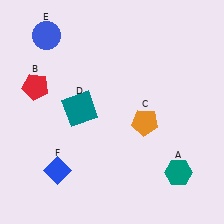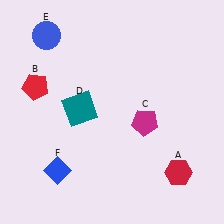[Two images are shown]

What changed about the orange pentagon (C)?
In Image 1, C is orange. In Image 2, it changed to magenta.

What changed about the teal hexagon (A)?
In Image 1, A is teal. In Image 2, it changed to red.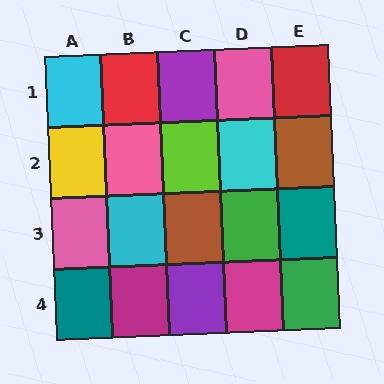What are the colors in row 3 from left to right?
Pink, cyan, brown, green, teal.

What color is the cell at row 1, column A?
Cyan.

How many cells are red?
2 cells are red.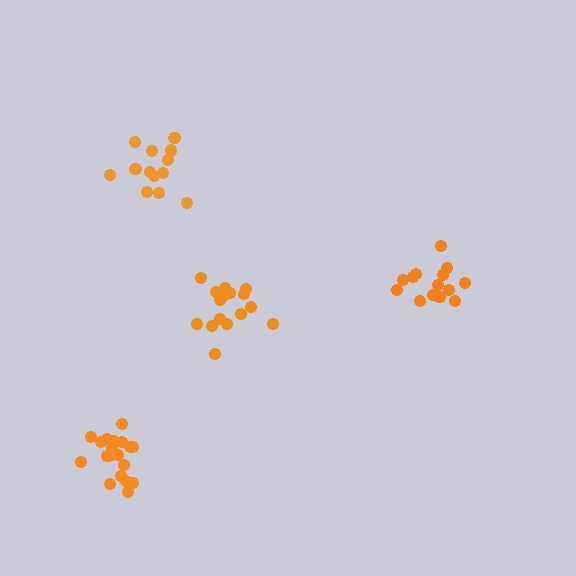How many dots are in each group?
Group 1: 14 dots, Group 2: 16 dots, Group 3: 17 dots, Group 4: 20 dots (67 total).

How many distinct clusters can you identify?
There are 4 distinct clusters.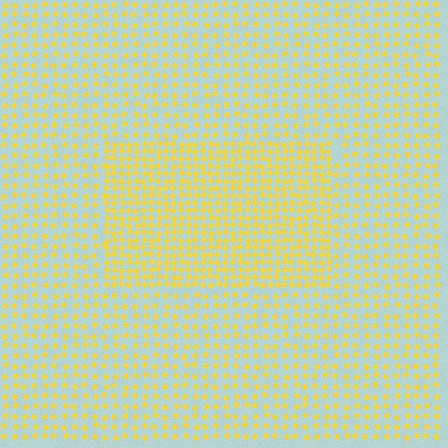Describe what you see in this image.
The image contains small yellow elements arranged at two different densities. A rectangle-shaped region is visible where the elements are more densely packed than the surrounding area.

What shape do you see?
I see a rectangle.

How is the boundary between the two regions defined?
The boundary is defined by a change in element density (approximately 1.8x ratio). All elements are the same color, size, and shape.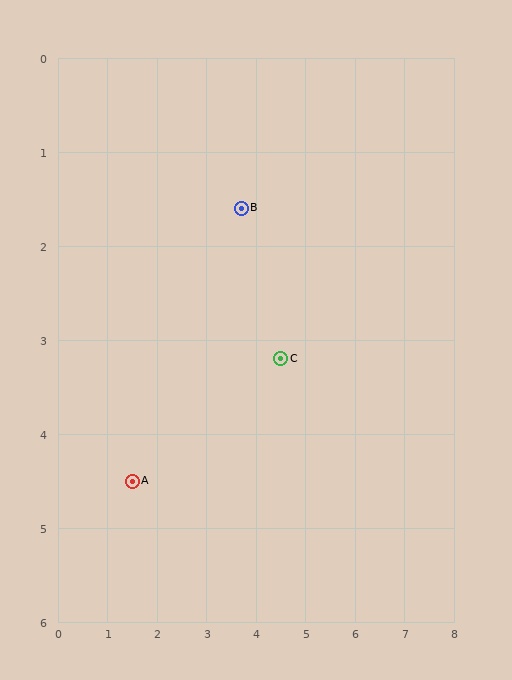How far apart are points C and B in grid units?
Points C and B are about 1.8 grid units apart.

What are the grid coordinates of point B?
Point B is at approximately (3.7, 1.6).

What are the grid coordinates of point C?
Point C is at approximately (4.5, 3.2).